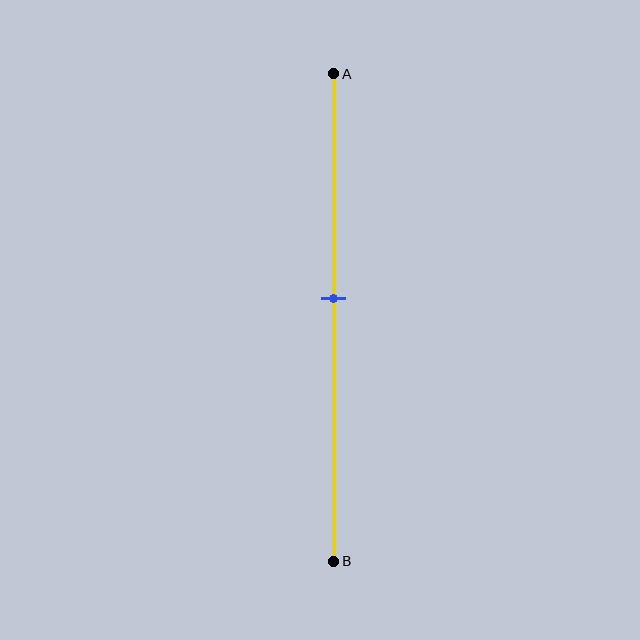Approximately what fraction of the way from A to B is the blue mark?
The blue mark is approximately 45% of the way from A to B.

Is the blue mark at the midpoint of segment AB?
No, the mark is at about 45% from A, not at the 50% midpoint.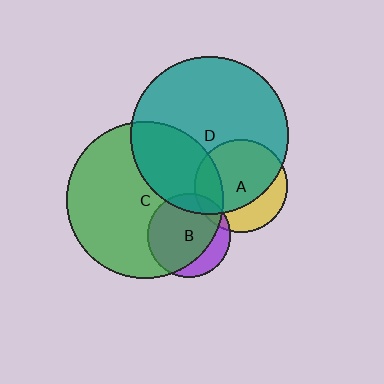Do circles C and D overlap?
Yes.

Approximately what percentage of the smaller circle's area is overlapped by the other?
Approximately 30%.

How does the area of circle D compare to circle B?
Approximately 3.6 times.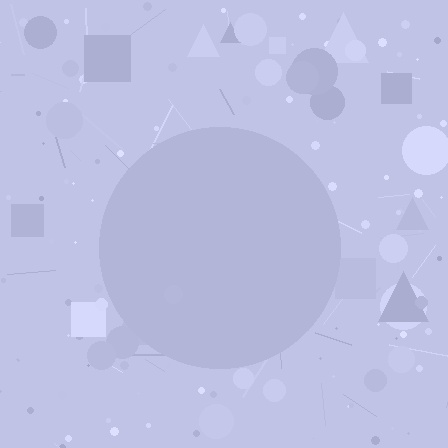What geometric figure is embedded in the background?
A circle is embedded in the background.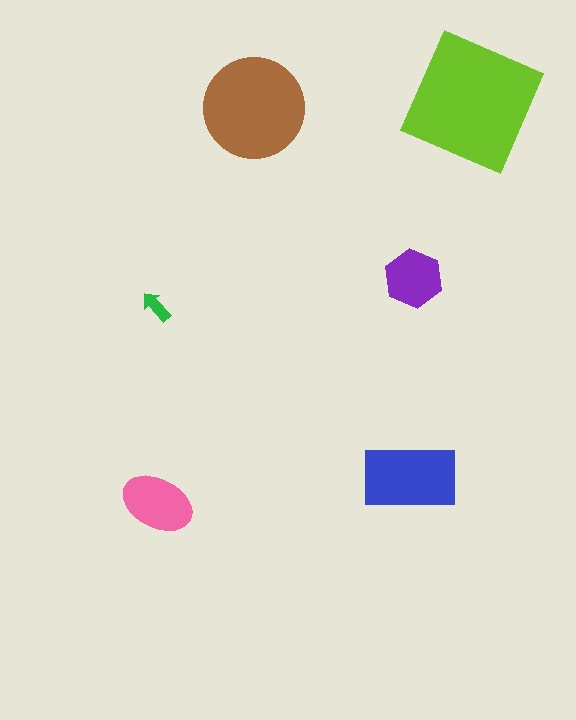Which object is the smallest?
The green arrow.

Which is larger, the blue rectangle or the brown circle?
The brown circle.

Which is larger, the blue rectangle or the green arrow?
The blue rectangle.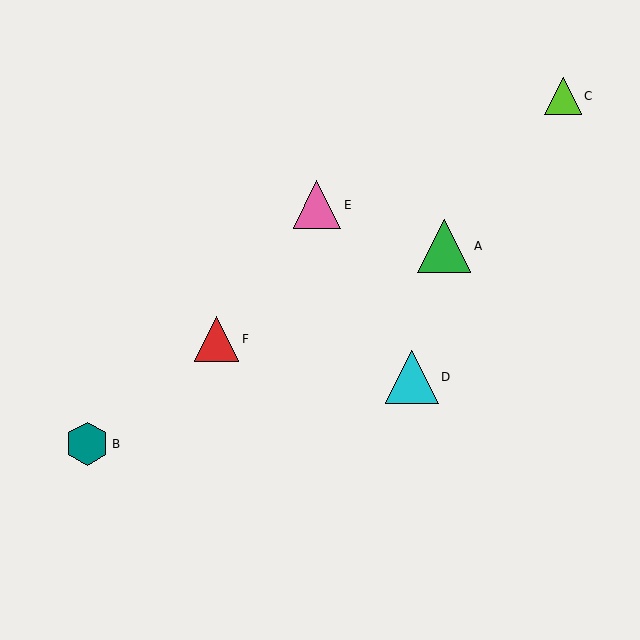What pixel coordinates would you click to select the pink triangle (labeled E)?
Click at (317, 205) to select the pink triangle E.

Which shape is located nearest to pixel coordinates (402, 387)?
The cyan triangle (labeled D) at (412, 377) is nearest to that location.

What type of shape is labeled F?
Shape F is a red triangle.